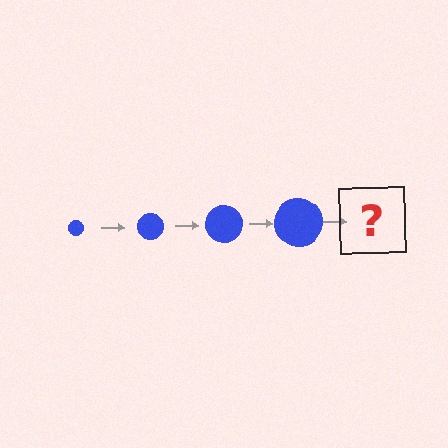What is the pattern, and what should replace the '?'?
The pattern is that the circle gets progressively larger each step. The '?' should be a blue circle, larger than the previous one.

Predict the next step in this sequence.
The next step is a blue circle, larger than the previous one.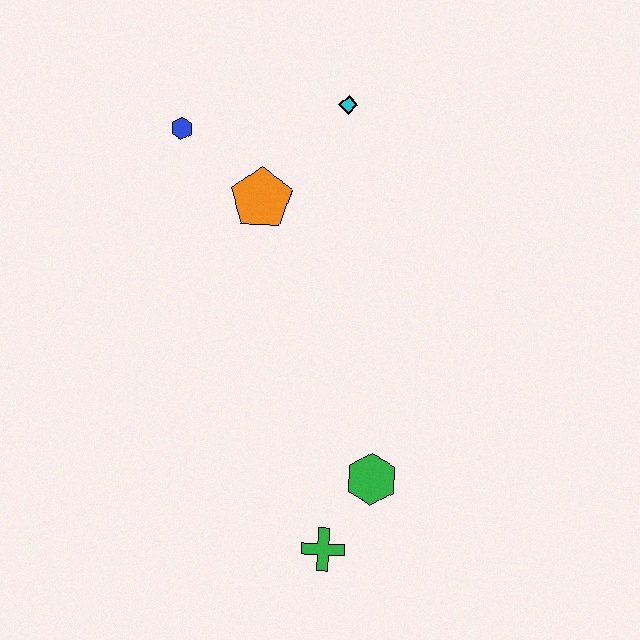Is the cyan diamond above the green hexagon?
Yes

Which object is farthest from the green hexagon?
The blue hexagon is farthest from the green hexagon.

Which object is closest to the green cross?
The green hexagon is closest to the green cross.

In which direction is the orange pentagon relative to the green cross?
The orange pentagon is above the green cross.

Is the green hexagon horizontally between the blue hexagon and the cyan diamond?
No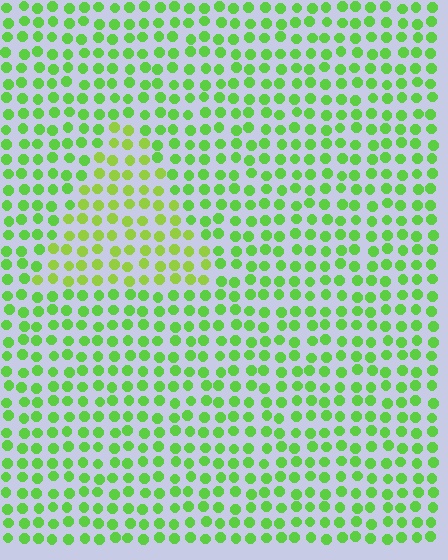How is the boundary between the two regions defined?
The boundary is defined purely by a slight shift in hue (about 23 degrees). Spacing, size, and orientation are identical on both sides.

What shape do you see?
I see a triangle.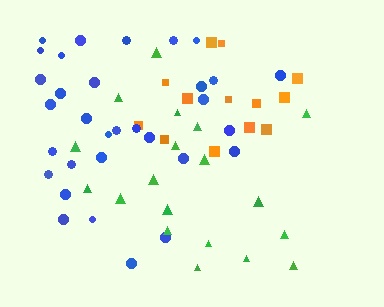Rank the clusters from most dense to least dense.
blue, orange, green.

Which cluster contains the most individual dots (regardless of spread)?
Blue (32).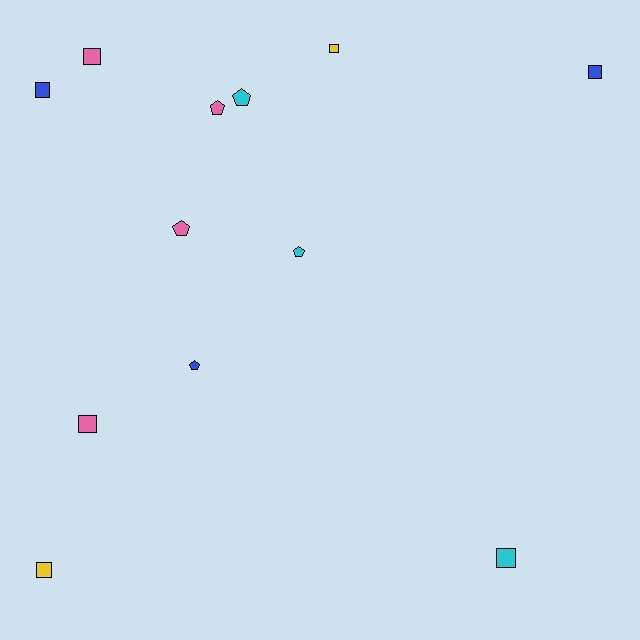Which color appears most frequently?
Pink, with 4 objects.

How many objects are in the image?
There are 12 objects.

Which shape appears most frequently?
Square, with 7 objects.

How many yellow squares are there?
There are 2 yellow squares.